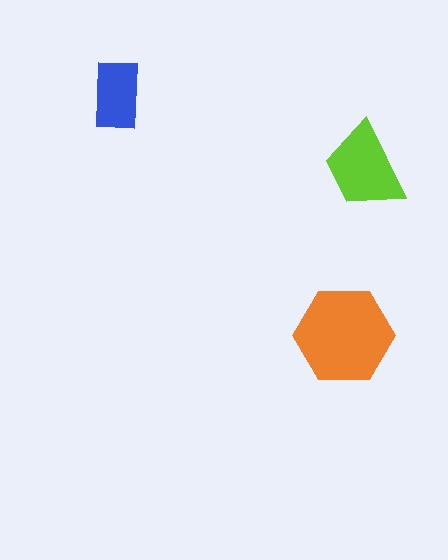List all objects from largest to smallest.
The orange hexagon, the lime trapezoid, the blue rectangle.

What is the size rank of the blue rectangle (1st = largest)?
3rd.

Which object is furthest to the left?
The blue rectangle is leftmost.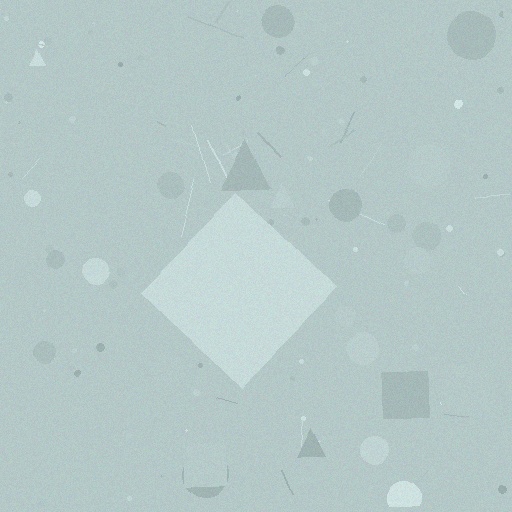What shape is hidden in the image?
A diamond is hidden in the image.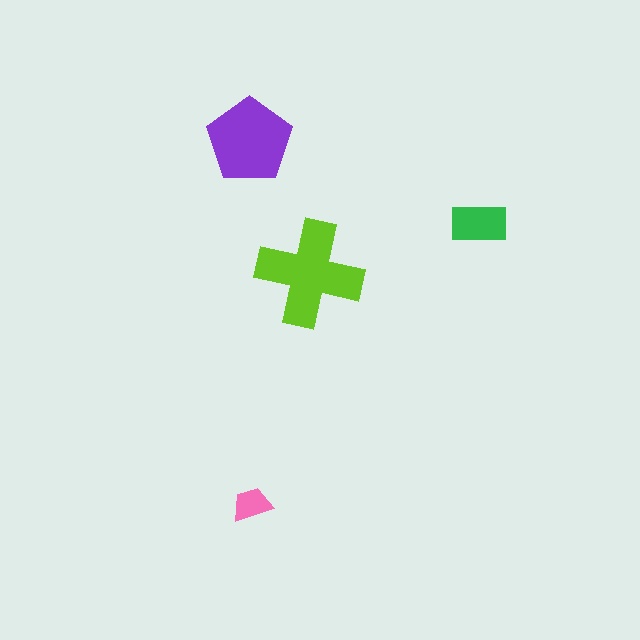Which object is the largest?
The lime cross.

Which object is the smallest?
The pink trapezoid.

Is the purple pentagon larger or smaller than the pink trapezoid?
Larger.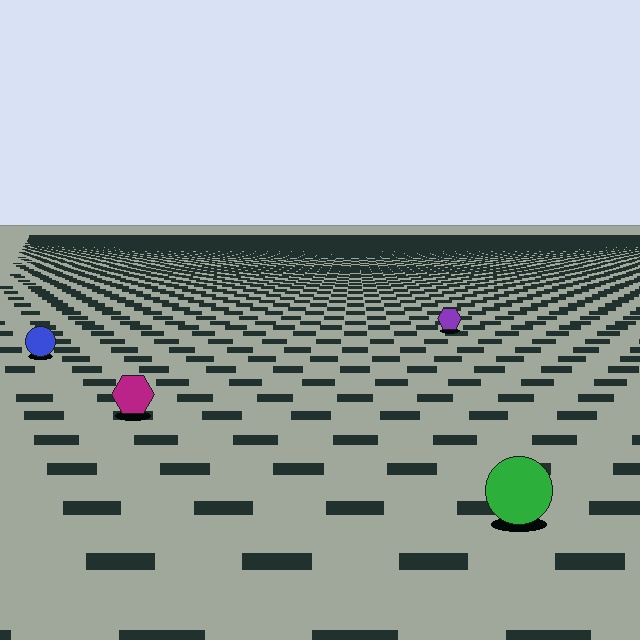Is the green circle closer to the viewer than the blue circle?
Yes. The green circle is closer — you can tell from the texture gradient: the ground texture is coarser near it.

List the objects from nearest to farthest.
From nearest to farthest: the green circle, the magenta hexagon, the blue circle, the purple hexagon.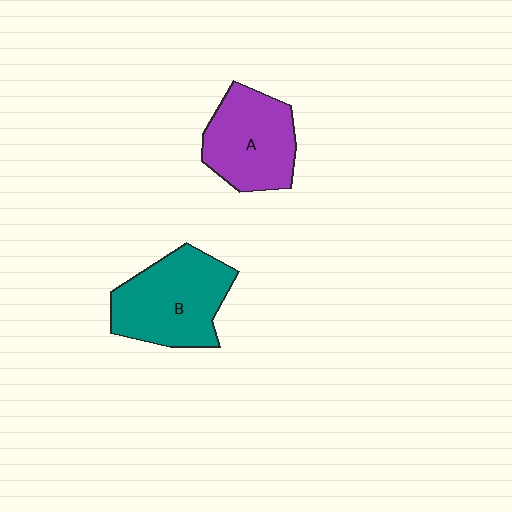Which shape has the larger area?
Shape B (teal).